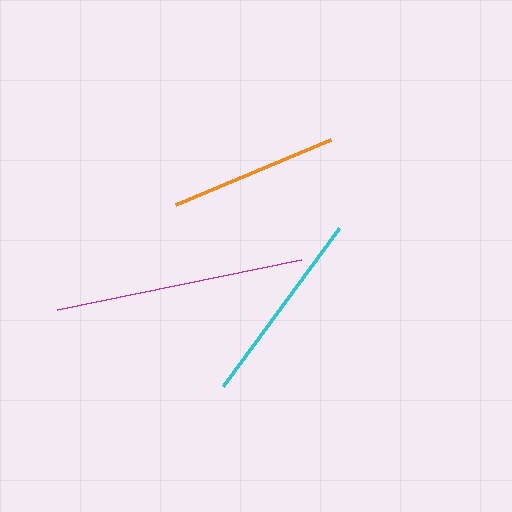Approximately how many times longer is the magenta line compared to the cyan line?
The magenta line is approximately 1.3 times the length of the cyan line.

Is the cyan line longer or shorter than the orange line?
The cyan line is longer than the orange line.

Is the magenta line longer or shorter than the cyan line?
The magenta line is longer than the cyan line.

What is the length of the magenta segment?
The magenta segment is approximately 249 pixels long.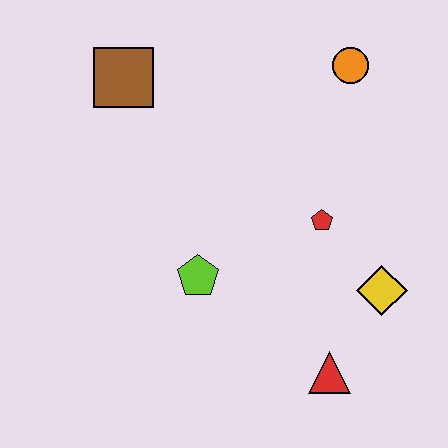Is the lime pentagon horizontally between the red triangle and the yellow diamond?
No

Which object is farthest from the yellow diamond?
The brown square is farthest from the yellow diamond.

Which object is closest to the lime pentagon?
The red pentagon is closest to the lime pentagon.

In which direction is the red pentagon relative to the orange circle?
The red pentagon is below the orange circle.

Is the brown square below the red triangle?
No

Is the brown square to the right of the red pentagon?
No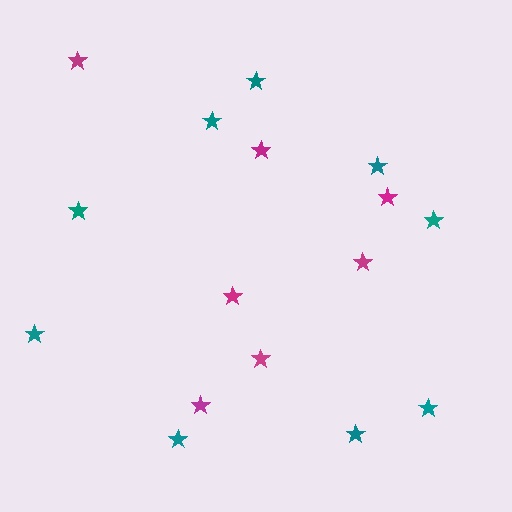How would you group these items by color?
There are 2 groups: one group of teal stars (9) and one group of magenta stars (7).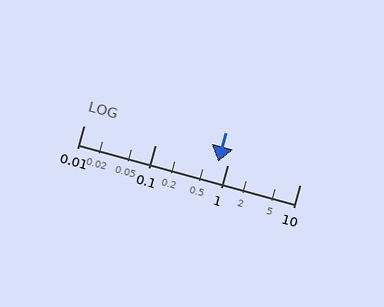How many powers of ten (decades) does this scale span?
The scale spans 3 decades, from 0.01 to 10.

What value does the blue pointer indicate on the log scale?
The pointer indicates approximately 0.73.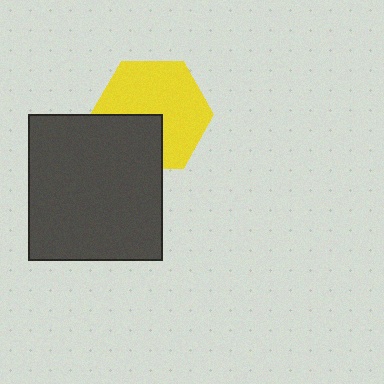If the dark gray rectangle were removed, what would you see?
You would see the complete yellow hexagon.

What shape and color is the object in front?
The object in front is a dark gray rectangle.